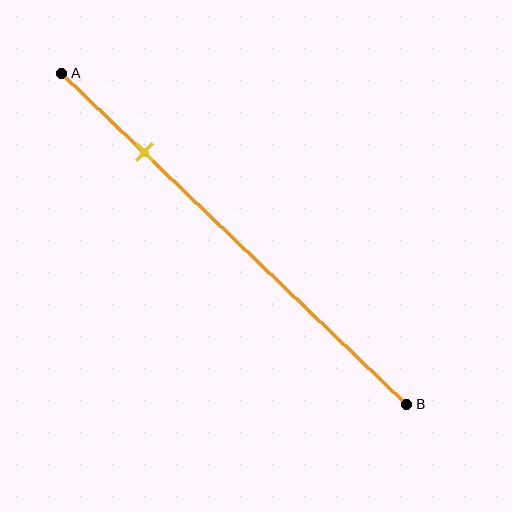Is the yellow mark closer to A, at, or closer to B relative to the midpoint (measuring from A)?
The yellow mark is closer to point A than the midpoint of segment AB.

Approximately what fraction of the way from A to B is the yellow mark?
The yellow mark is approximately 25% of the way from A to B.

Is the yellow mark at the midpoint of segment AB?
No, the mark is at about 25% from A, not at the 50% midpoint.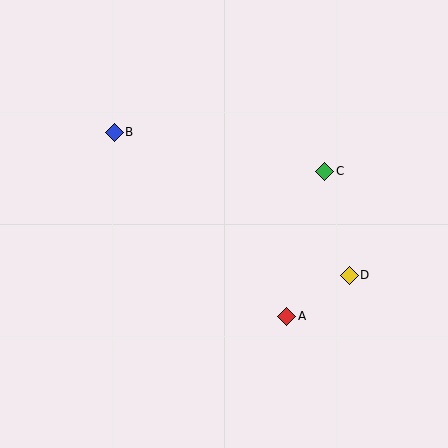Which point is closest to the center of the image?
Point A at (287, 316) is closest to the center.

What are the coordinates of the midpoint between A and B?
The midpoint between A and B is at (201, 224).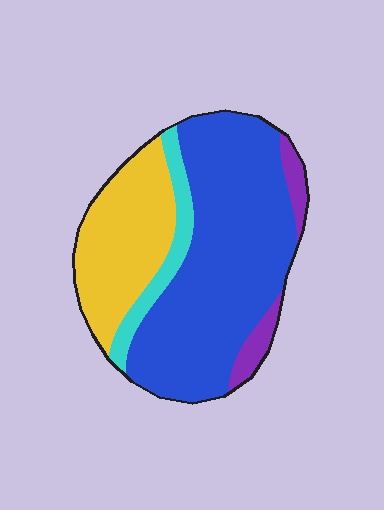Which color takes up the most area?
Blue, at roughly 60%.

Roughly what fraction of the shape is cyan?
Cyan takes up less than a sixth of the shape.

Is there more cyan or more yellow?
Yellow.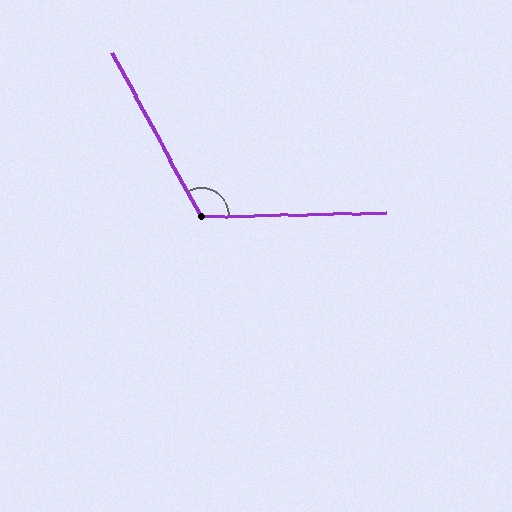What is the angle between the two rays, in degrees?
Approximately 117 degrees.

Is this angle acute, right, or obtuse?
It is obtuse.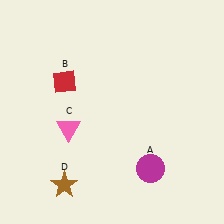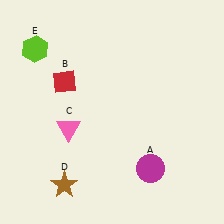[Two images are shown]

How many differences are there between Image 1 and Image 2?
There is 1 difference between the two images.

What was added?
A lime hexagon (E) was added in Image 2.